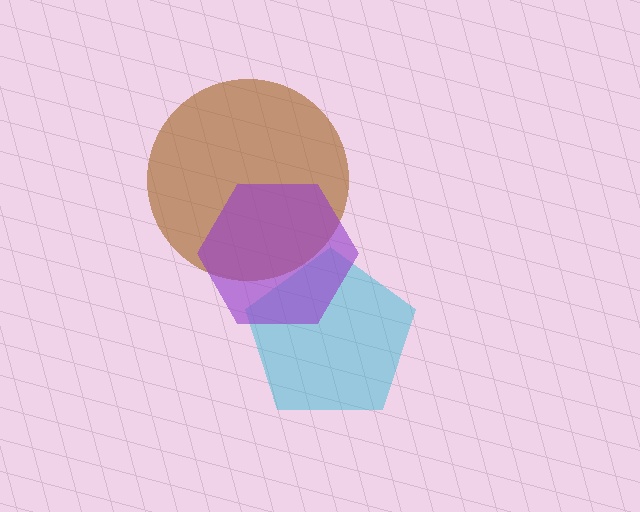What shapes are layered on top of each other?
The layered shapes are: a brown circle, a cyan pentagon, a purple hexagon.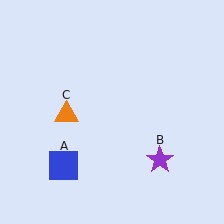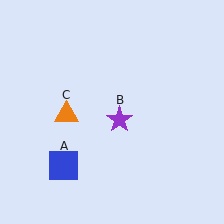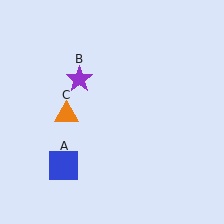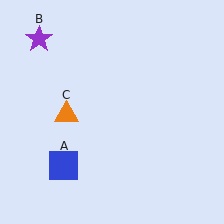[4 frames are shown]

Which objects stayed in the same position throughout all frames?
Blue square (object A) and orange triangle (object C) remained stationary.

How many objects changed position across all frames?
1 object changed position: purple star (object B).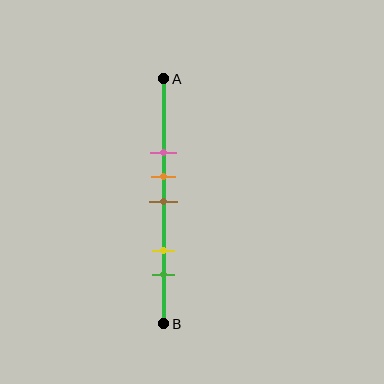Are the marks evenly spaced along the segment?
No, the marks are not evenly spaced.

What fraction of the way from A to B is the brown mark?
The brown mark is approximately 50% (0.5) of the way from A to B.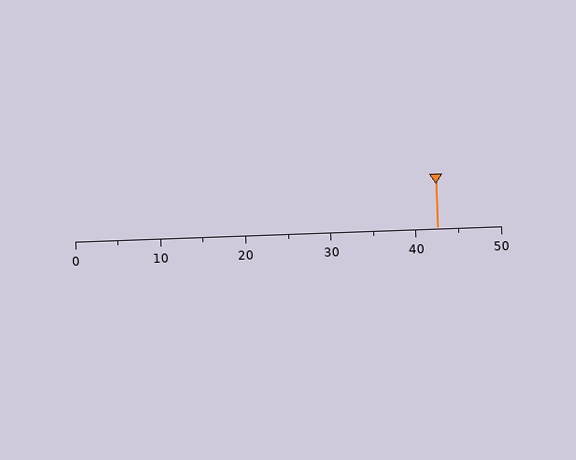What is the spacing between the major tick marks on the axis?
The major ticks are spaced 10 apart.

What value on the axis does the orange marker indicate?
The marker indicates approximately 42.5.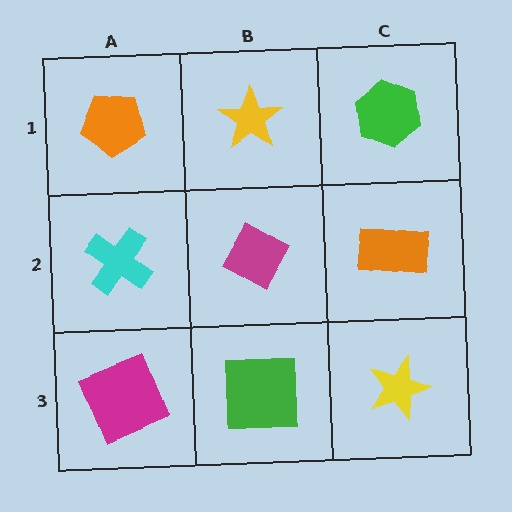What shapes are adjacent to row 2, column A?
An orange pentagon (row 1, column A), a magenta square (row 3, column A), a magenta diamond (row 2, column B).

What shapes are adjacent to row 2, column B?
A yellow star (row 1, column B), a green square (row 3, column B), a cyan cross (row 2, column A), an orange rectangle (row 2, column C).